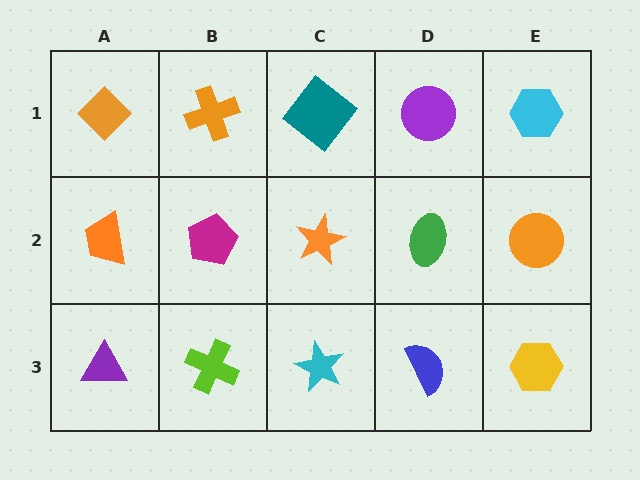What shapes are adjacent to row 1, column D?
A green ellipse (row 2, column D), a teal diamond (row 1, column C), a cyan hexagon (row 1, column E).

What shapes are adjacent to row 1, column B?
A magenta pentagon (row 2, column B), an orange diamond (row 1, column A), a teal diamond (row 1, column C).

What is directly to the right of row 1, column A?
An orange cross.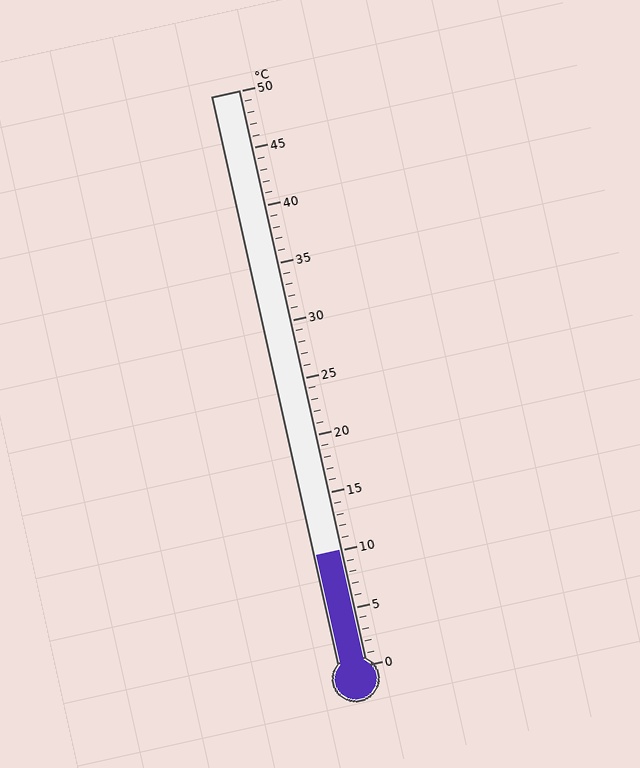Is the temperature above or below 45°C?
The temperature is below 45°C.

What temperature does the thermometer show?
The thermometer shows approximately 10°C.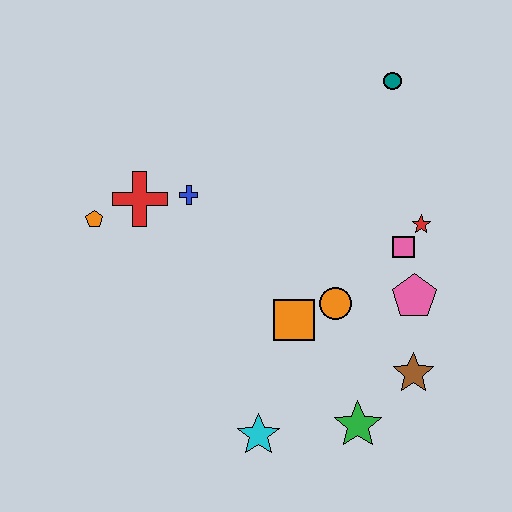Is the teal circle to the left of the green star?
No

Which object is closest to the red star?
The pink square is closest to the red star.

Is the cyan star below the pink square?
Yes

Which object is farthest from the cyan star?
The teal circle is farthest from the cyan star.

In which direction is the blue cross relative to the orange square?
The blue cross is above the orange square.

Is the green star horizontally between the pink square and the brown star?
No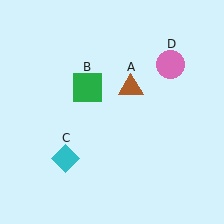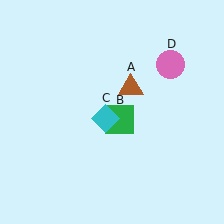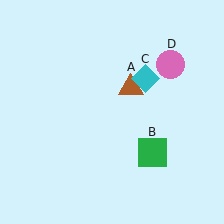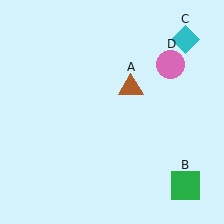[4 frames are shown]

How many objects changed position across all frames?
2 objects changed position: green square (object B), cyan diamond (object C).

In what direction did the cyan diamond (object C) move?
The cyan diamond (object C) moved up and to the right.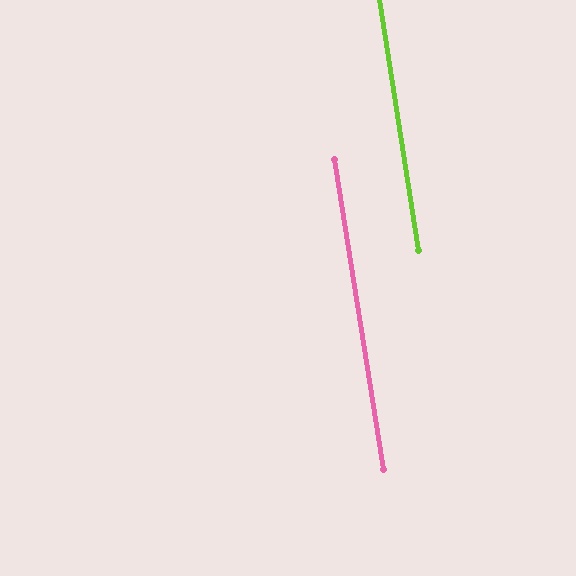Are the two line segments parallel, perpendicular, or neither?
Parallel — their directions differ by only 0.2°.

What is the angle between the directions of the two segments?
Approximately 0 degrees.